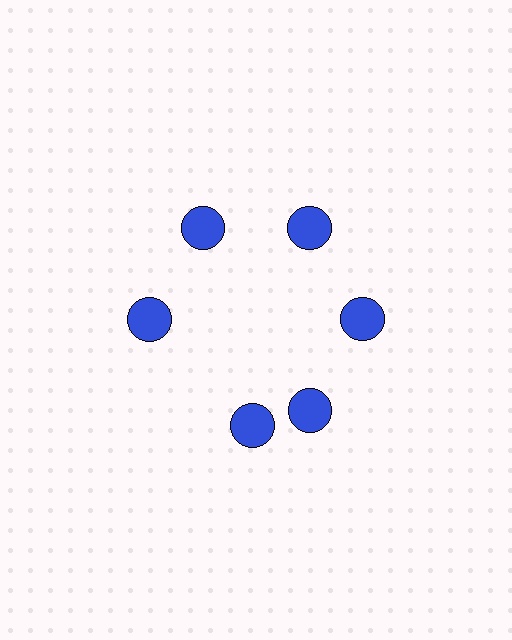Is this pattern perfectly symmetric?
No. The 6 blue circles are arranged in a ring, but one element near the 7 o'clock position is rotated out of alignment along the ring, breaking the 6-fold rotational symmetry.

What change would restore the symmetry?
The symmetry would be restored by rotating it back into even spacing with its neighbors so that all 6 circles sit at equal angles and equal distance from the center.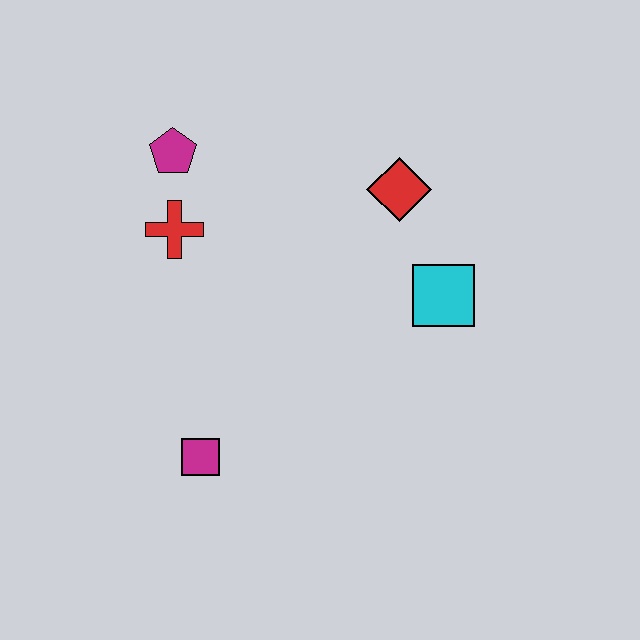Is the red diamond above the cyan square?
Yes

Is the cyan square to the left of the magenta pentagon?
No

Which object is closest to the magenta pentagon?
The red cross is closest to the magenta pentagon.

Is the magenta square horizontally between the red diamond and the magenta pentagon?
Yes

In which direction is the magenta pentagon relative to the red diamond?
The magenta pentagon is to the left of the red diamond.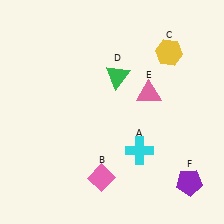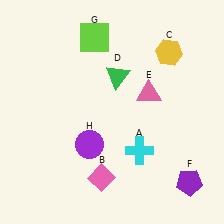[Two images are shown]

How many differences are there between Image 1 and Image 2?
There are 2 differences between the two images.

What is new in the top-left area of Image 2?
A lime square (G) was added in the top-left area of Image 2.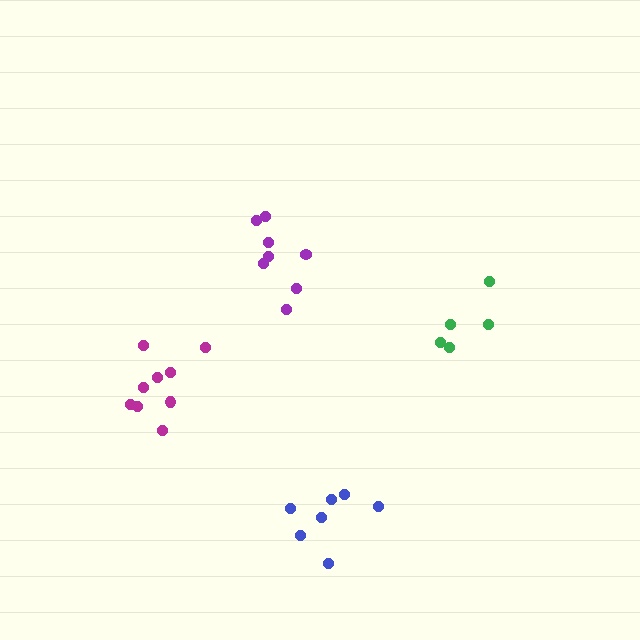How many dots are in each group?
Group 1: 9 dots, Group 2: 8 dots, Group 3: 5 dots, Group 4: 7 dots (29 total).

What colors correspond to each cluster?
The clusters are colored: magenta, purple, green, blue.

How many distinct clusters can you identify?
There are 4 distinct clusters.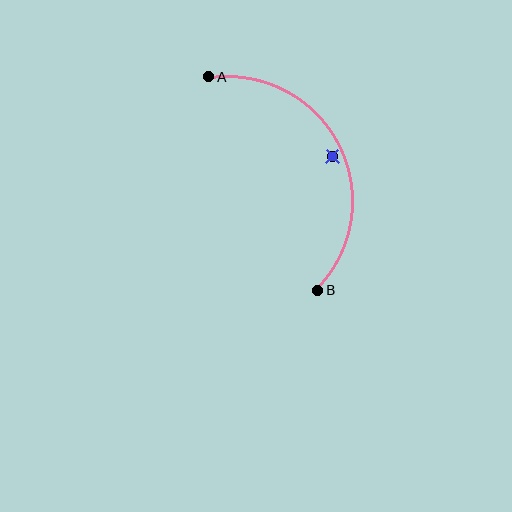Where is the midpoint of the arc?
The arc midpoint is the point on the curve farthest from the straight line joining A and B. It sits to the right of that line.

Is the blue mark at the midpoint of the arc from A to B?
No — the blue mark does not lie on the arc at all. It sits slightly inside the curve.